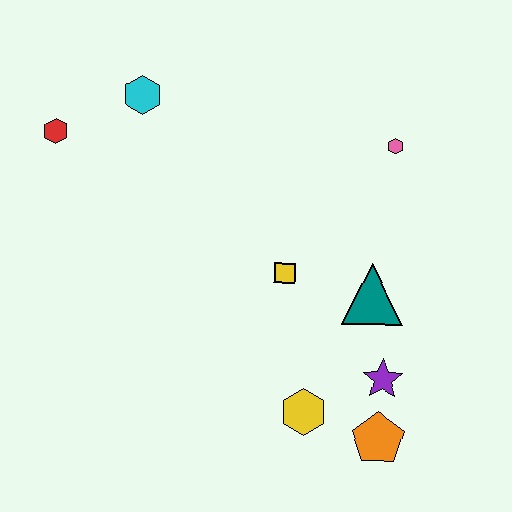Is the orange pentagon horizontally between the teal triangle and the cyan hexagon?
No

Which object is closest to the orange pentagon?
The purple star is closest to the orange pentagon.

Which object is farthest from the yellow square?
The red hexagon is farthest from the yellow square.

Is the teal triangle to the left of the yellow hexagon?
No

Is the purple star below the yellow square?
Yes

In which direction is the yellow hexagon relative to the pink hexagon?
The yellow hexagon is below the pink hexagon.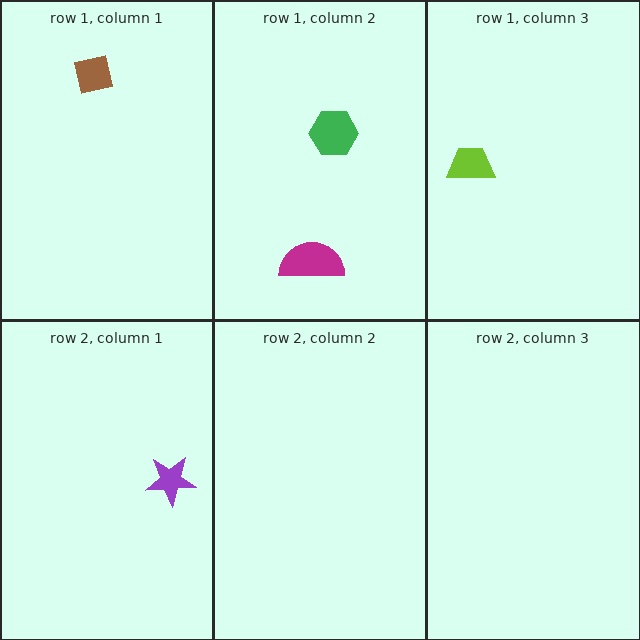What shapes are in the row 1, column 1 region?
The brown square.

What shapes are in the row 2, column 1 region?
The purple star.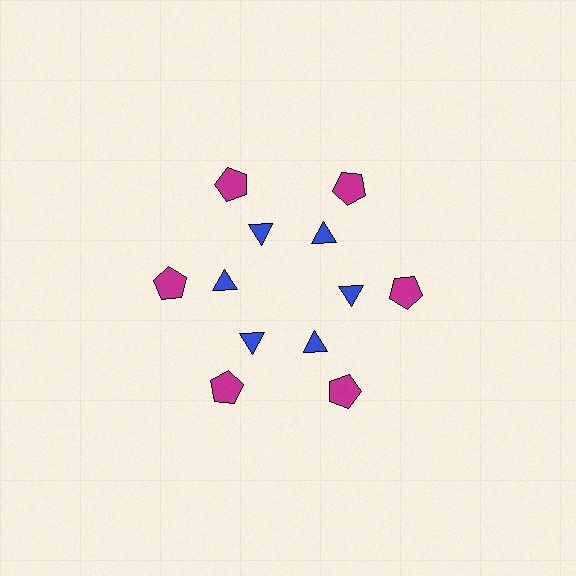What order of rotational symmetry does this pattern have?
This pattern has 6-fold rotational symmetry.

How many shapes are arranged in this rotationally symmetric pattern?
There are 12 shapes, arranged in 6 groups of 2.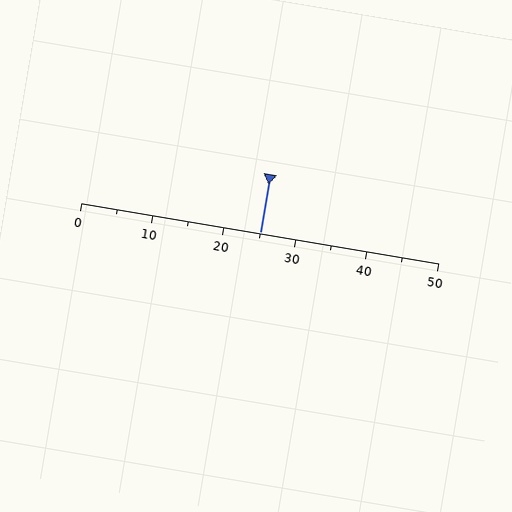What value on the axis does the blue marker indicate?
The marker indicates approximately 25.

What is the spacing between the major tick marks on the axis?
The major ticks are spaced 10 apart.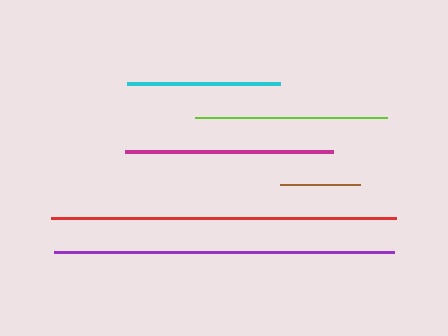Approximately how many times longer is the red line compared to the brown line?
The red line is approximately 4.4 times the length of the brown line.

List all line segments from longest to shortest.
From longest to shortest: red, purple, magenta, lime, cyan, brown.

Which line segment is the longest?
The red line is the longest at approximately 345 pixels.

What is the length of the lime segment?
The lime segment is approximately 192 pixels long.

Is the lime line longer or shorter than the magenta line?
The magenta line is longer than the lime line.